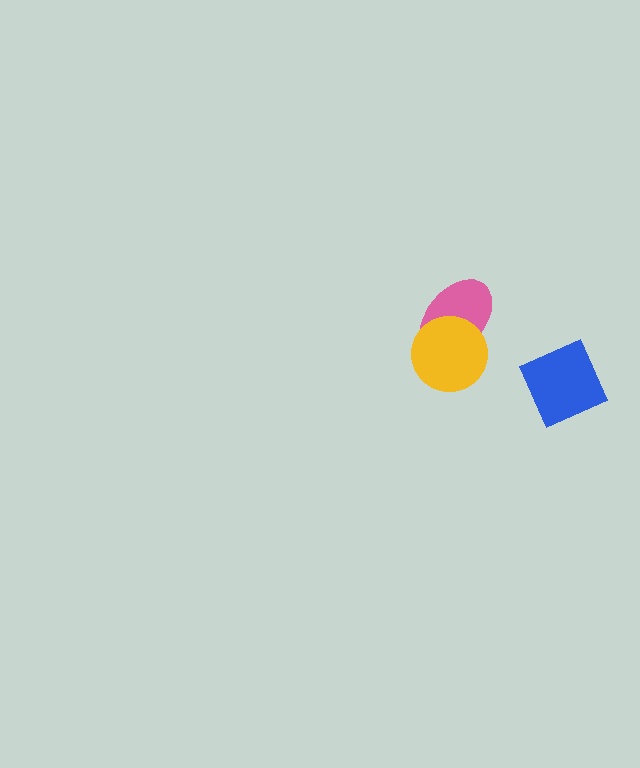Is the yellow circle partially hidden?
No, no other shape covers it.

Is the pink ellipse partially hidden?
Yes, it is partially covered by another shape.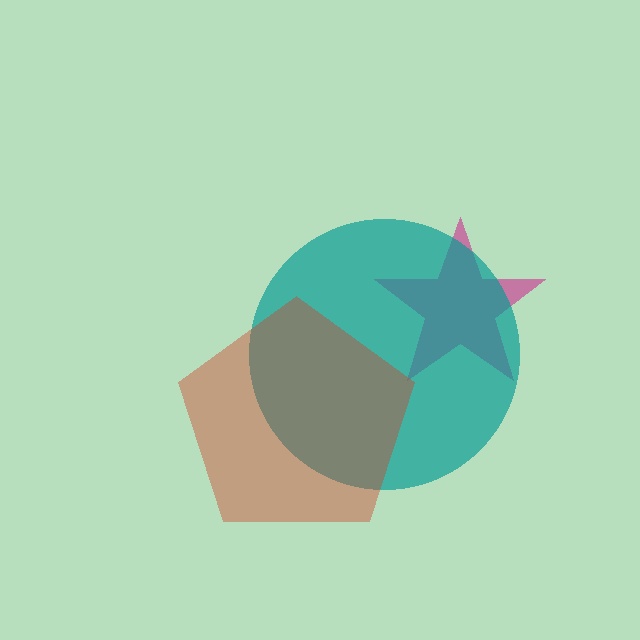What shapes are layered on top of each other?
The layered shapes are: a magenta star, a teal circle, a red pentagon.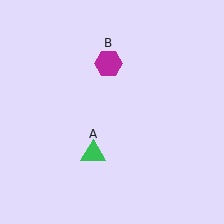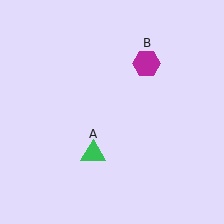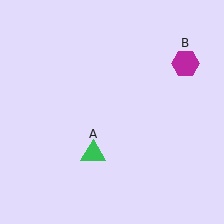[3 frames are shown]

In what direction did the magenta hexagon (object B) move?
The magenta hexagon (object B) moved right.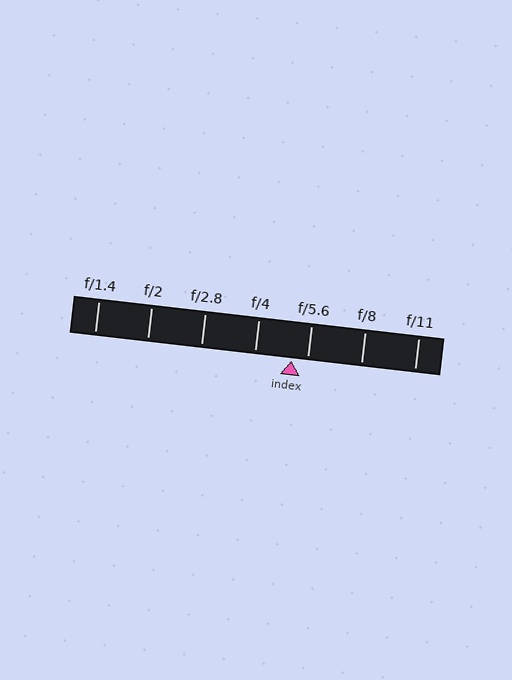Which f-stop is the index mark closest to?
The index mark is closest to f/5.6.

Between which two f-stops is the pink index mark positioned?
The index mark is between f/4 and f/5.6.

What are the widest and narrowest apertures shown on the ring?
The widest aperture shown is f/1.4 and the narrowest is f/11.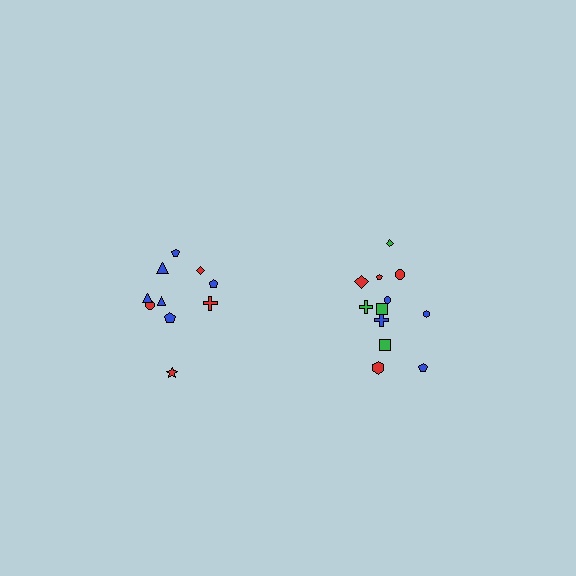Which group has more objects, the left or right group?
The right group.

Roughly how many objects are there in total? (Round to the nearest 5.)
Roughly 20 objects in total.